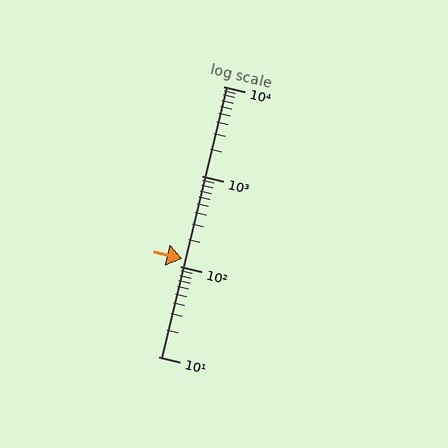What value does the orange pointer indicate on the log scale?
The pointer indicates approximately 120.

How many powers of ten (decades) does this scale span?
The scale spans 3 decades, from 10 to 10000.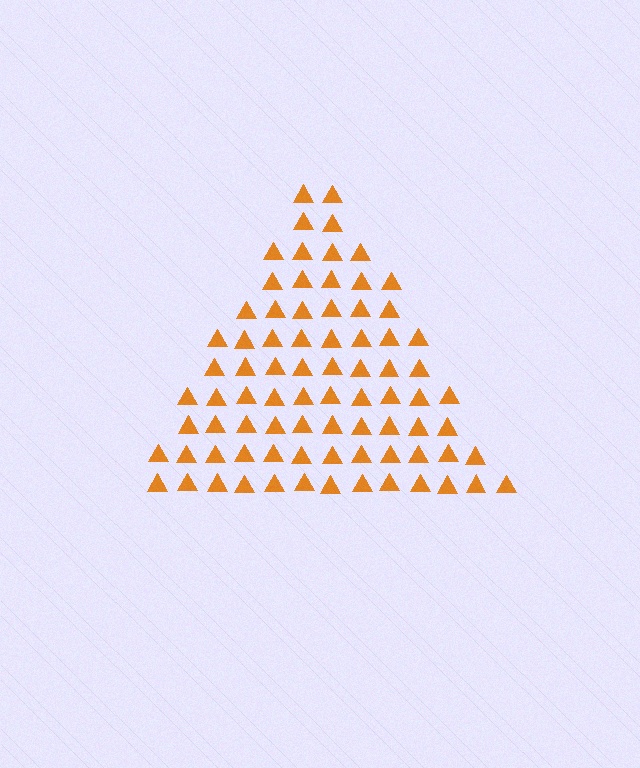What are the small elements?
The small elements are triangles.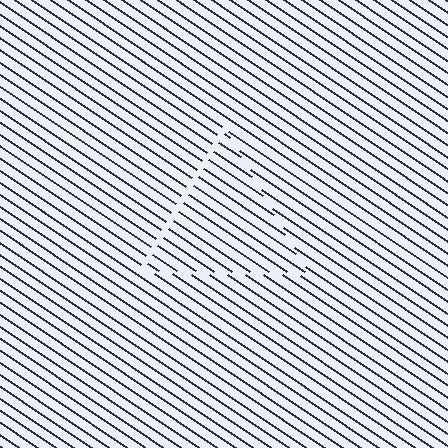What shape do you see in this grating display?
An illusory triangle. The interior of the shape contains the same grating, shifted by half a period — the contour is defined by the phase discontinuity where line-ends from the inner and outer gratings abut.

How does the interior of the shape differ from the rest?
The interior of the shape contains the same grating, shifted by half a period — the contour is defined by the phase discontinuity where line-ends from the inner and outer gratings abut.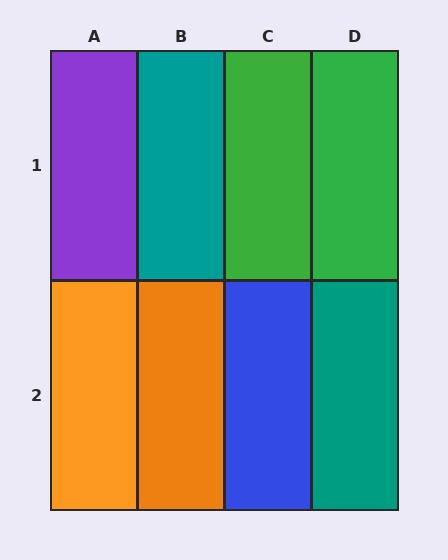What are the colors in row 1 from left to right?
Purple, teal, green, green.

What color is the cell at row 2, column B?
Orange.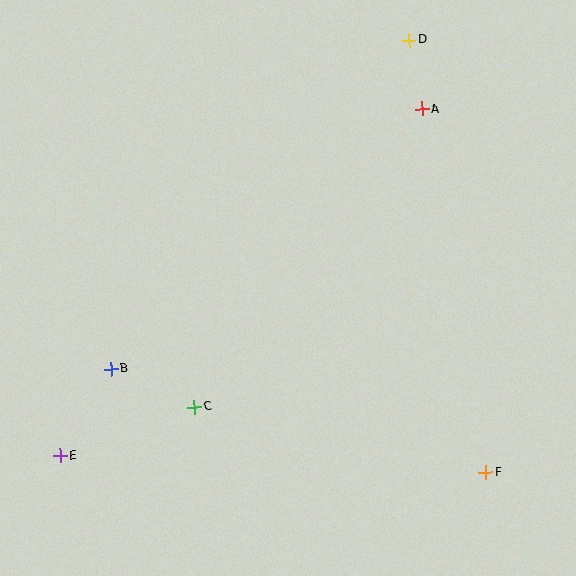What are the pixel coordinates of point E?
Point E is at (60, 456).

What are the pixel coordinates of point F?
Point F is at (486, 472).